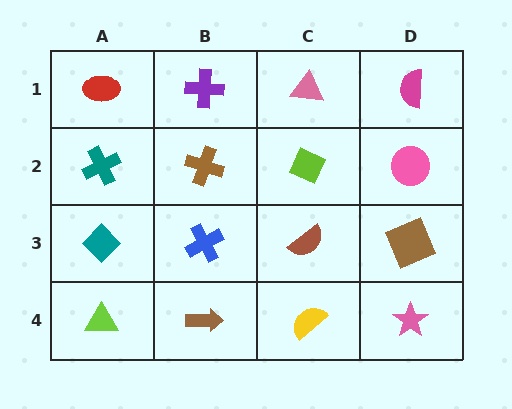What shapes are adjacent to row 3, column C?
A lime diamond (row 2, column C), a yellow semicircle (row 4, column C), a blue cross (row 3, column B), a brown square (row 3, column D).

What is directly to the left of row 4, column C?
A brown arrow.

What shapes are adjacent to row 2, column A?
A red ellipse (row 1, column A), a teal diamond (row 3, column A), a brown cross (row 2, column B).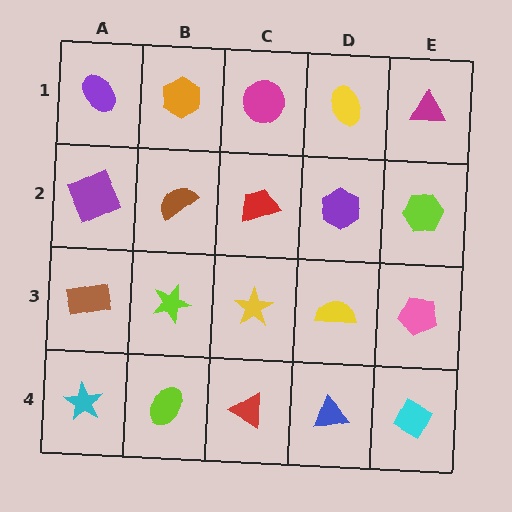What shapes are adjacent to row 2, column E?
A magenta triangle (row 1, column E), a pink pentagon (row 3, column E), a purple hexagon (row 2, column D).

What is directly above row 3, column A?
A purple square.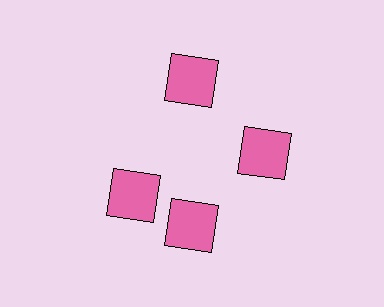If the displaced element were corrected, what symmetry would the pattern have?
It would have 4-fold rotational symmetry — the pattern would map onto itself every 90 degrees.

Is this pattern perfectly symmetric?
No. The 4 pink squares are arranged in a ring, but one element near the 9 o'clock position is rotated out of alignment along the ring, breaking the 4-fold rotational symmetry.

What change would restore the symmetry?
The symmetry would be restored by rotating it back into even spacing with its neighbors so that all 4 squares sit at equal angles and equal distance from the center.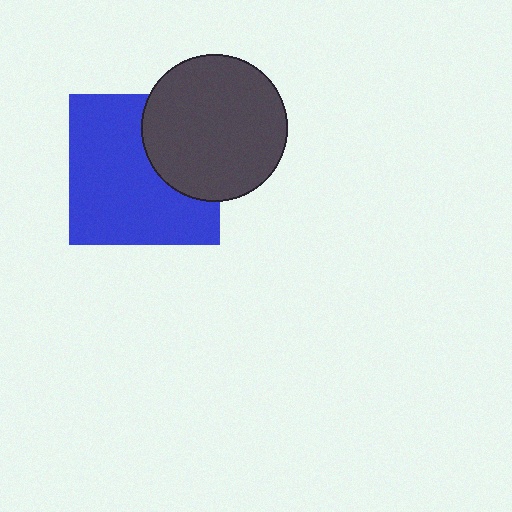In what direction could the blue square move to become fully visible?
The blue square could move left. That would shift it out from behind the dark gray circle entirely.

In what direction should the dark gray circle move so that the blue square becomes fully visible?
The dark gray circle should move right. That is the shortest direction to clear the overlap and leave the blue square fully visible.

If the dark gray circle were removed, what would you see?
You would see the complete blue square.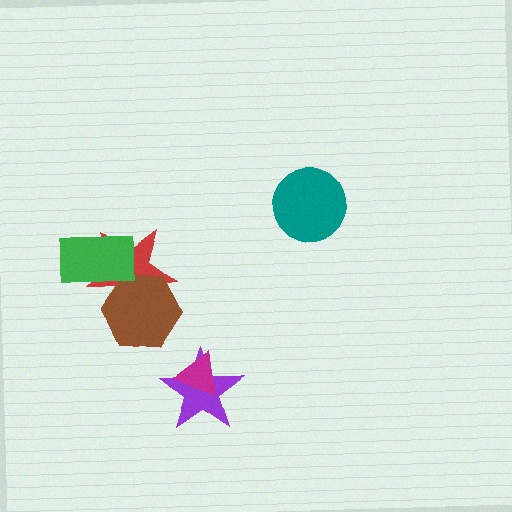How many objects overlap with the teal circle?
0 objects overlap with the teal circle.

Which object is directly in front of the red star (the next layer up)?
The brown hexagon is directly in front of the red star.